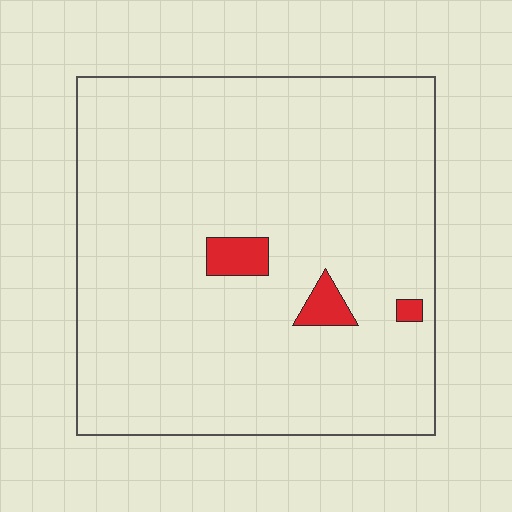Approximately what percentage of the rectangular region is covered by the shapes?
Approximately 5%.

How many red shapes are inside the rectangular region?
3.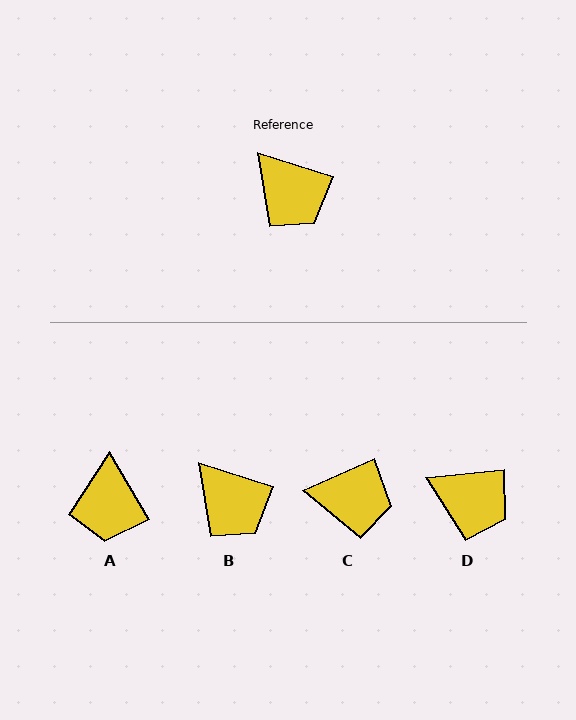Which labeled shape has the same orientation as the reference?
B.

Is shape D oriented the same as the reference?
No, it is off by about 23 degrees.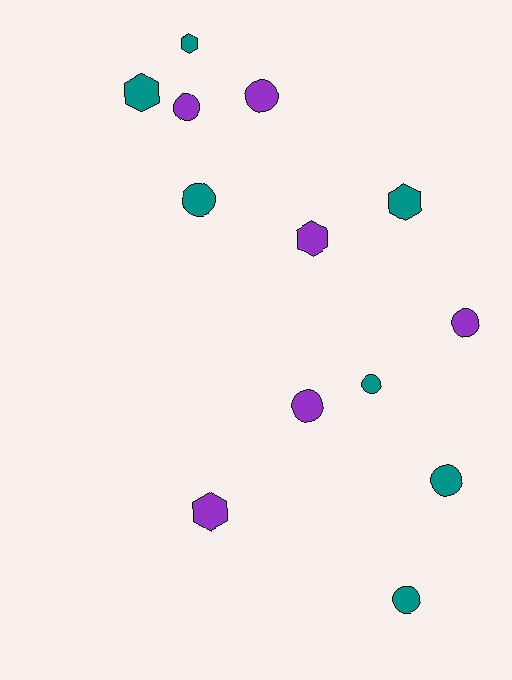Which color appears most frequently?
Teal, with 7 objects.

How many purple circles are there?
There are 4 purple circles.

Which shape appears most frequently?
Circle, with 8 objects.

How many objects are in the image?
There are 13 objects.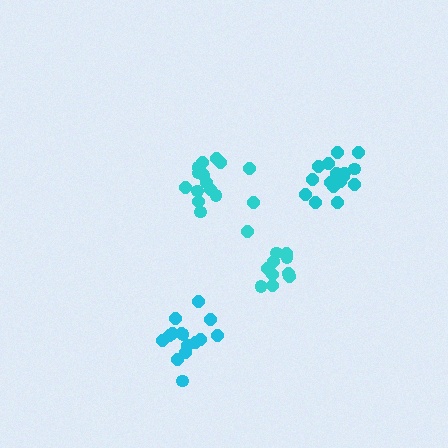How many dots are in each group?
Group 1: 16 dots, Group 2: 11 dots, Group 3: 15 dots, Group 4: 17 dots (59 total).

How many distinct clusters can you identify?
There are 4 distinct clusters.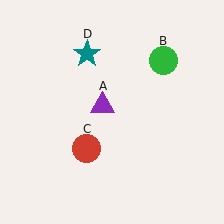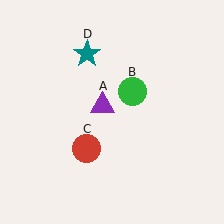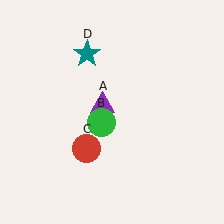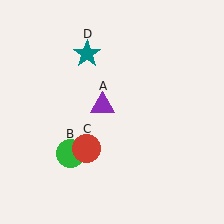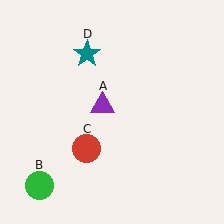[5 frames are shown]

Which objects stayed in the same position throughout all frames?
Purple triangle (object A) and red circle (object C) and teal star (object D) remained stationary.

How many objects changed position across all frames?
1 object changed position: green circle (object B).